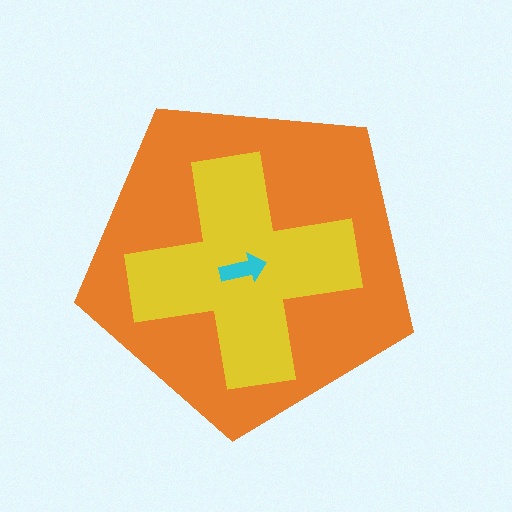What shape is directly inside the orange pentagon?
The yellow cross.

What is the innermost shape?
The cyan arrow.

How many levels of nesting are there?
3.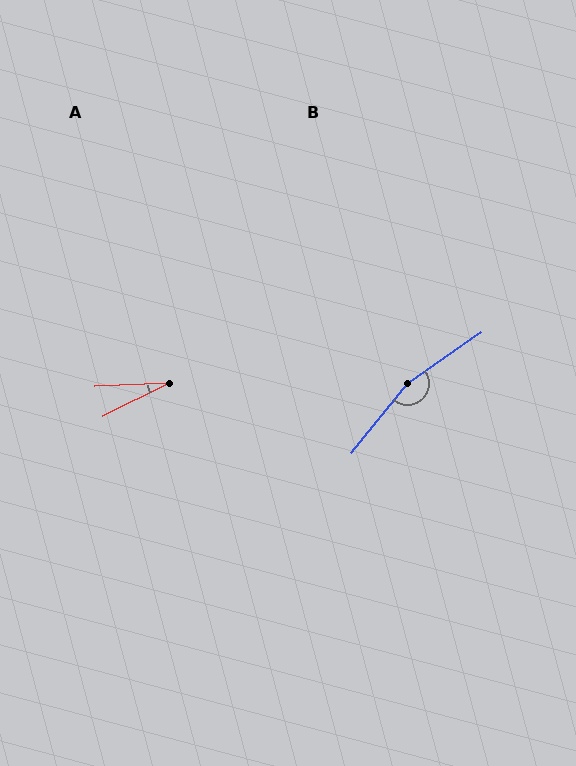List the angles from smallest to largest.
A (24°), B (164°).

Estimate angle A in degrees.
Approximately 24 degrees.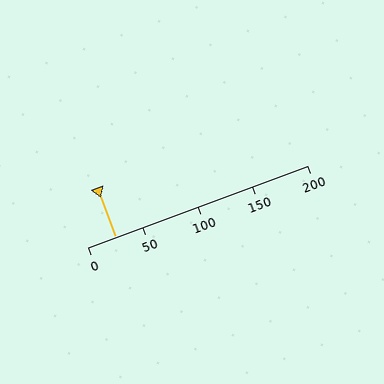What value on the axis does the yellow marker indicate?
The marker indicates approximately 25.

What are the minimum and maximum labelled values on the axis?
The axis runs from 0 to 200.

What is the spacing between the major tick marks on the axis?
The major ticks are spaced 50 apart.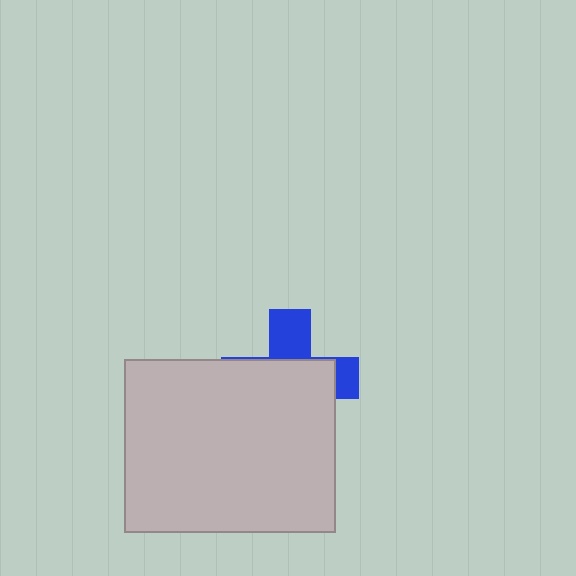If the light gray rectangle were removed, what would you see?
You would see the complete blue cross.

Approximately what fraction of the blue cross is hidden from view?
Roughly 67% of the blue cross is hidden behind the light gray rectangle.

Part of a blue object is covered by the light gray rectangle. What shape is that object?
It is a cross.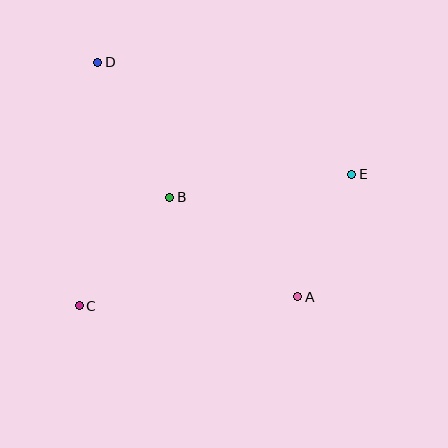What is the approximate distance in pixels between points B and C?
The distance between B and C is approximately 142 pixels.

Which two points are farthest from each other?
Points A and D are farthest from each other.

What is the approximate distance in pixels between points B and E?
The distance between B and E is approximately 183 pixels.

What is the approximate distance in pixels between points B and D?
The distance between B and D is approximately 153 pixels.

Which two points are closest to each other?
Points A and E are closest to each other.